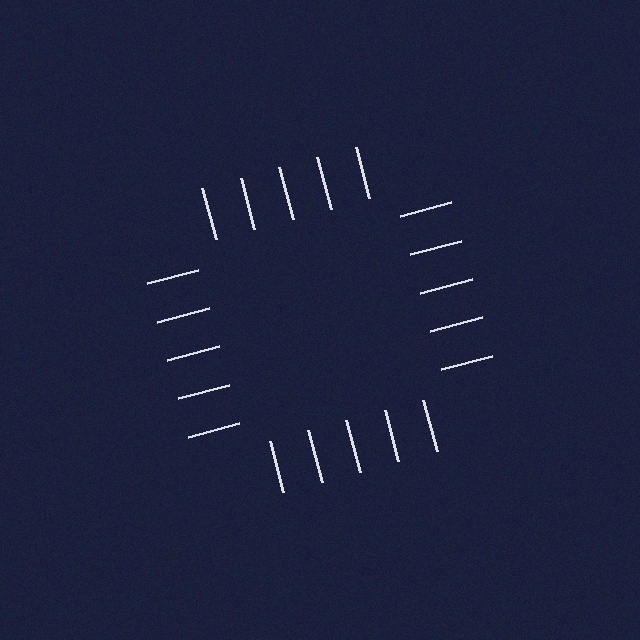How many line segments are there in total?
20 — 5 along each of the 4 edges.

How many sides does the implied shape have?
4 sides — the line-ends trace a square.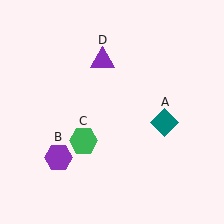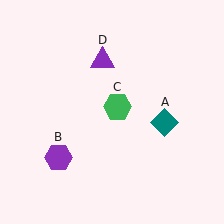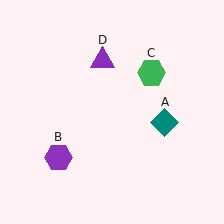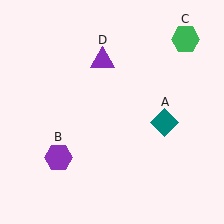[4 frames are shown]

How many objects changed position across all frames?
1 object changed position: green hexagon (object C).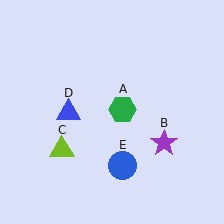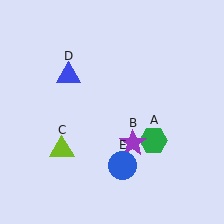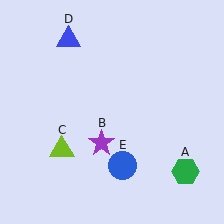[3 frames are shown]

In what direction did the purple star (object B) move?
The purple star (object B) moved left.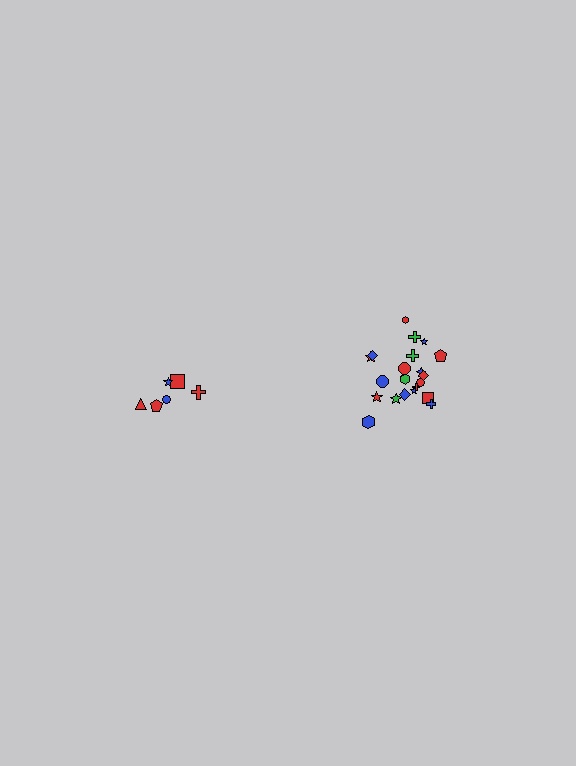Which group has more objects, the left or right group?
The right group.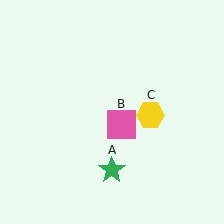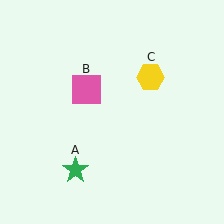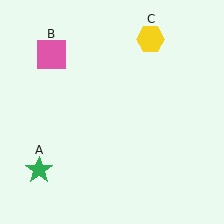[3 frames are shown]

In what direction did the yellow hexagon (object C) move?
The yellow hexagon (object C) moved up.